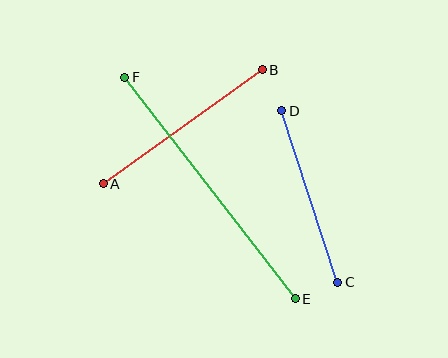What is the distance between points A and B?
The distance is approximately 196 pixels.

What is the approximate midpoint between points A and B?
The midpoint is at approximately (183, 127) pixels.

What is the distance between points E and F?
The distance is approximately 280 pixels.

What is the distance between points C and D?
The distance is approximately 180 pixels.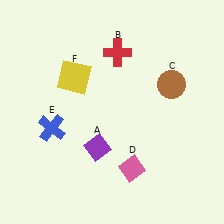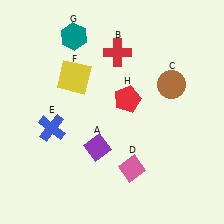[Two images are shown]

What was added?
A teal hexagon (G), a red pentagon (H) were added in Image 2.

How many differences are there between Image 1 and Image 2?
There are 2 differences between the two images.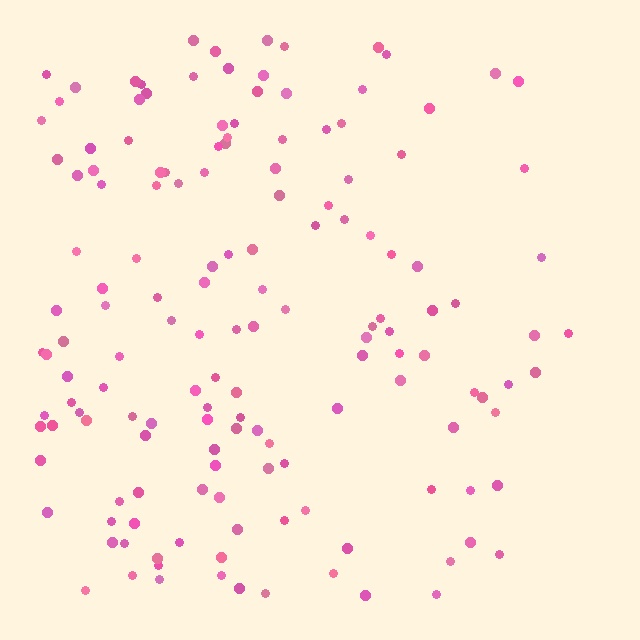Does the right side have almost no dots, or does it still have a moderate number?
Still a moderate number, just noticeably fewer than the left.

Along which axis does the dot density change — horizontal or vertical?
Horizontal.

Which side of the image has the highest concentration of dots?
The left.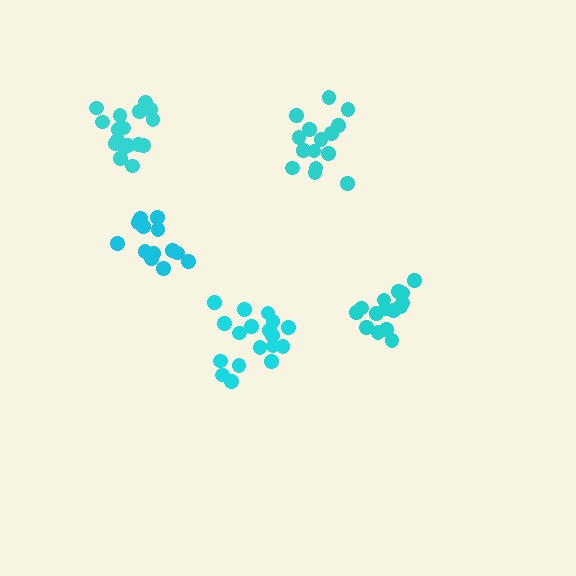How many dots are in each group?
Group 1: 18 dots, Group 2: 18 dots, Group 3: 15 dots, Group 4: 15 dots, Group 5: 14 dots (80 total).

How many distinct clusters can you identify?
There are 5 distinct clusters.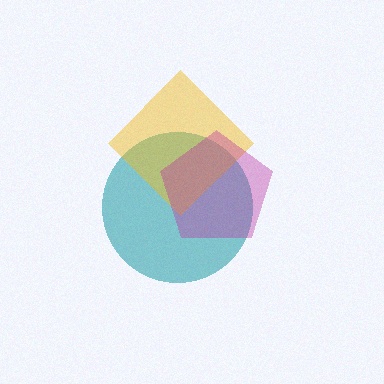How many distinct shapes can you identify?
There are 3 distinct shapes: a teal circle, a yellow diamond, a magenta pentagon.